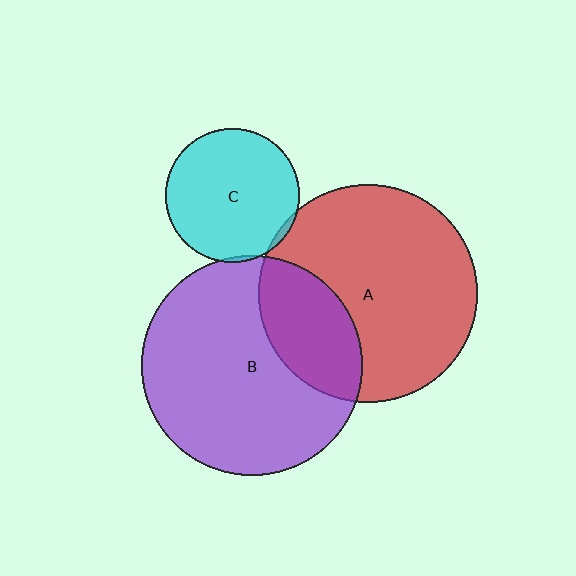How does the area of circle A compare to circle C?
Approximately 2.7 times.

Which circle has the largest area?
Circle B (purple).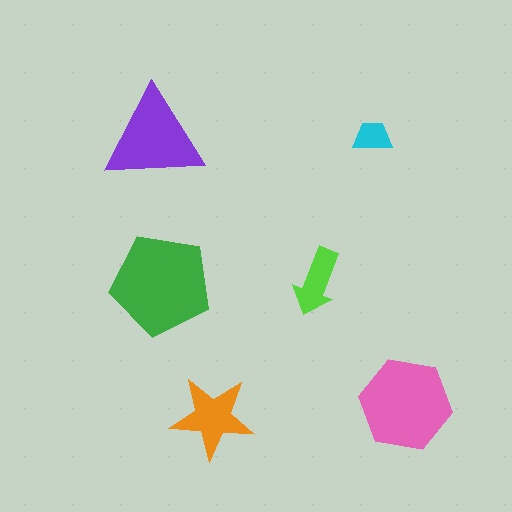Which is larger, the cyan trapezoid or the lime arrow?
The lime arrow.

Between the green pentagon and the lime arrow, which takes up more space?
The green pentagon.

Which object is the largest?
The green pentagon.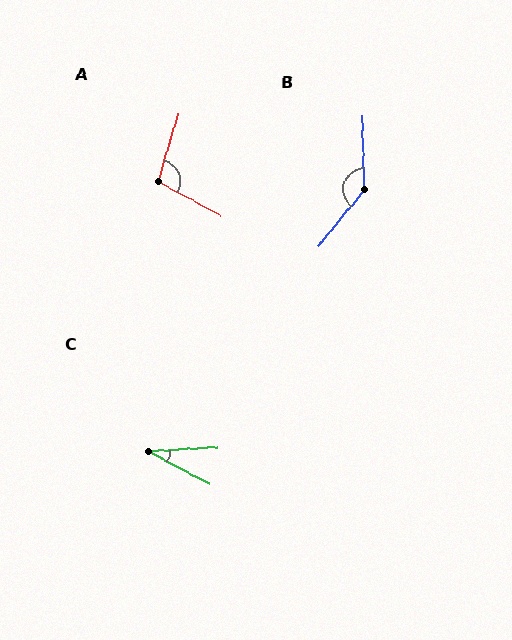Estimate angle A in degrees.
Approximately 103 degrees.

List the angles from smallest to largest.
C (31°), A (103°), B (140°).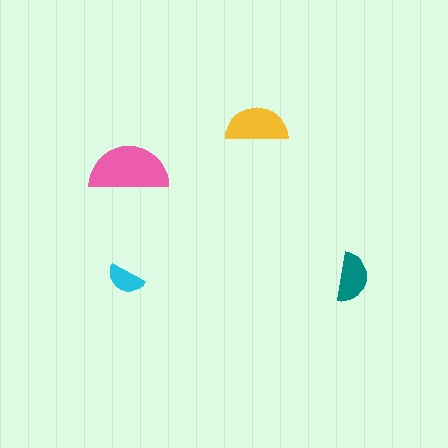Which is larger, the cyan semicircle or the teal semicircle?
The teal one.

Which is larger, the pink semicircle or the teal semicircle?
The pink one.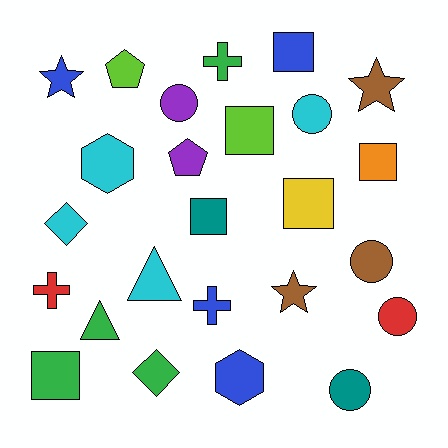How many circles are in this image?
There are 5 circles.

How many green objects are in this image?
There are 4 green objects.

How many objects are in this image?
There are 25 objects.